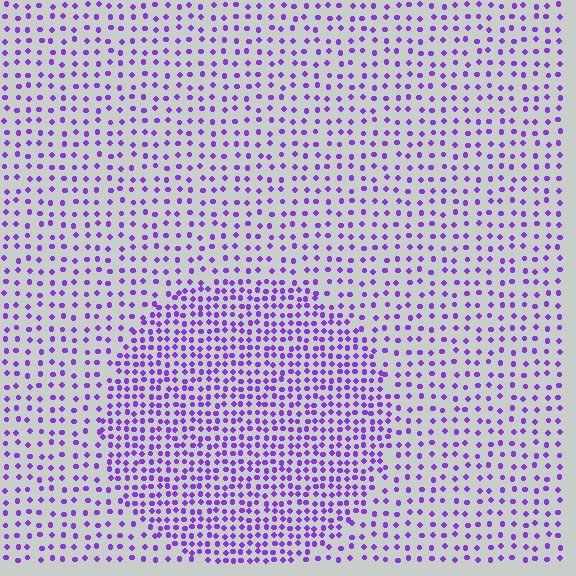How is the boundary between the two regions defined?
The boundary is defined by a change in element density (approximately 2.0x ratio). All elements are the same color, size, and shape.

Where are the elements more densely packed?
The elements are more densely packed inside the circle boundary.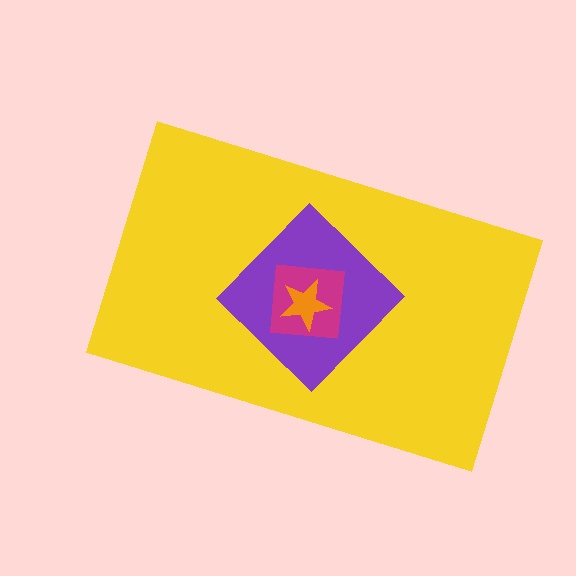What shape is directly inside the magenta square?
The orange star.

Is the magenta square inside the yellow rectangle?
Yes.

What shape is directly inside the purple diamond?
The magenta square.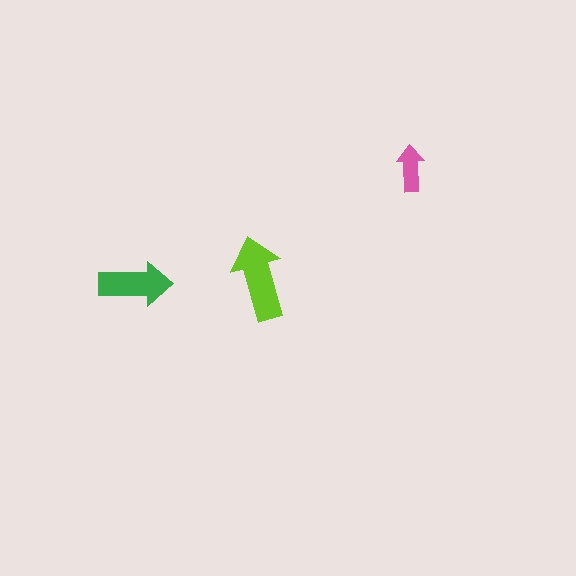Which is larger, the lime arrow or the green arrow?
The lime one.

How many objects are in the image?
There are 3 objects in the image.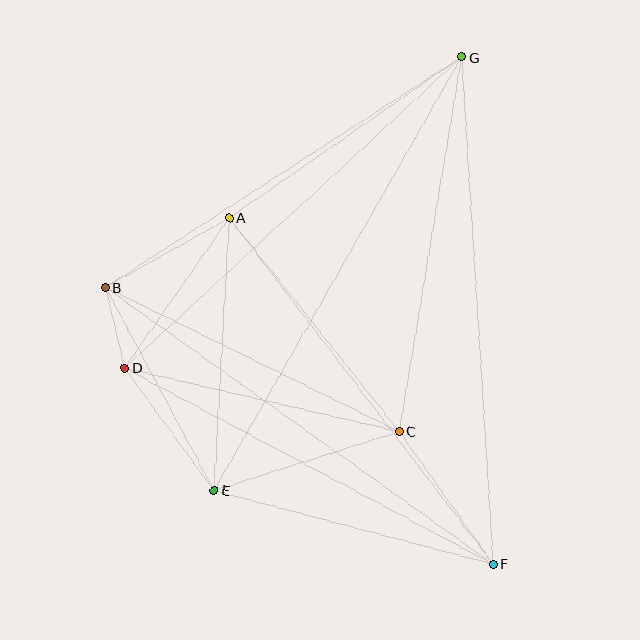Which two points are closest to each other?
Points B and D are closest to each other.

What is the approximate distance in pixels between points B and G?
The distance between B and G is approximately 425 pixels.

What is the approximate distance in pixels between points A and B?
The distance between A and B is approximately 142 pixels.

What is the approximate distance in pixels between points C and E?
The distance between C and E is approximately 194 pixels.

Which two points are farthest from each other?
Points F and G are farthest from each other.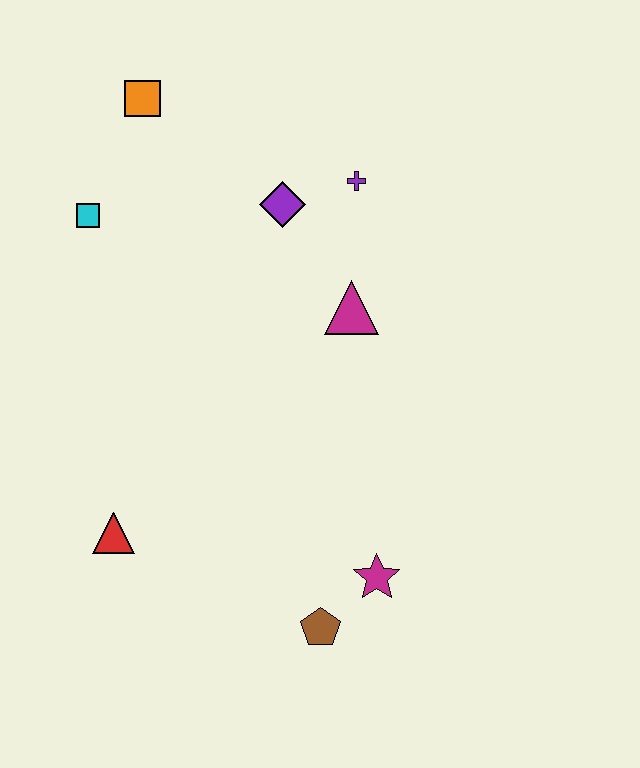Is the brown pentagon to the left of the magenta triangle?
Yes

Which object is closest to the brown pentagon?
The magenta star is closest to the brown pentagon.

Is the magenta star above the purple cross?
No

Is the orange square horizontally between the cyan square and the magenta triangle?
Yes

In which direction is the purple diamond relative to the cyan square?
The purple diamond is to the right of the cyan square.